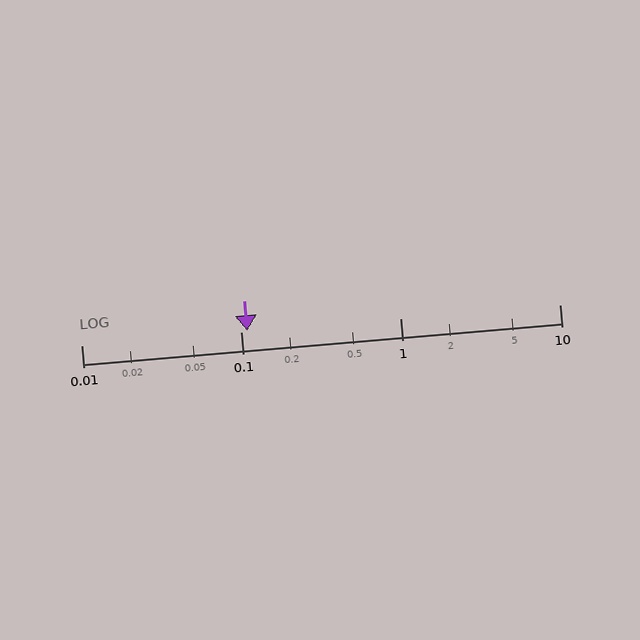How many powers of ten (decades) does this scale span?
The scale spans 3 decades, from 0.01 to 10.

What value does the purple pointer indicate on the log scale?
The pointer indicates approximately 0.11.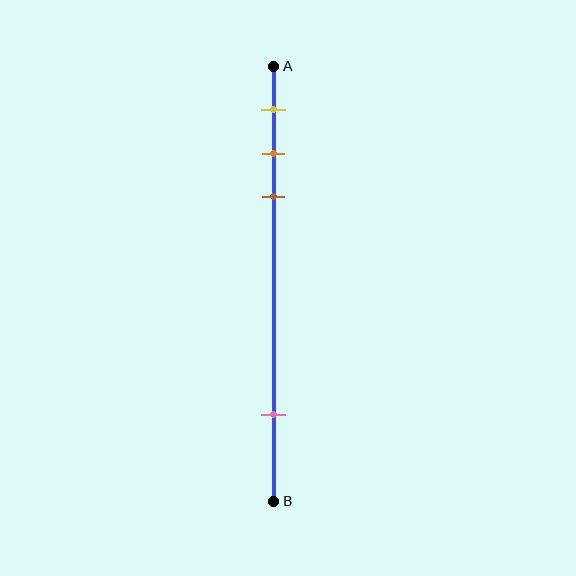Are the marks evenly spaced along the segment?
No, the marks are not evenly spaced.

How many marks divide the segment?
There are 4 marks dividing the segment.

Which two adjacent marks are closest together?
The orange and brown marks are the closest adjacent pair.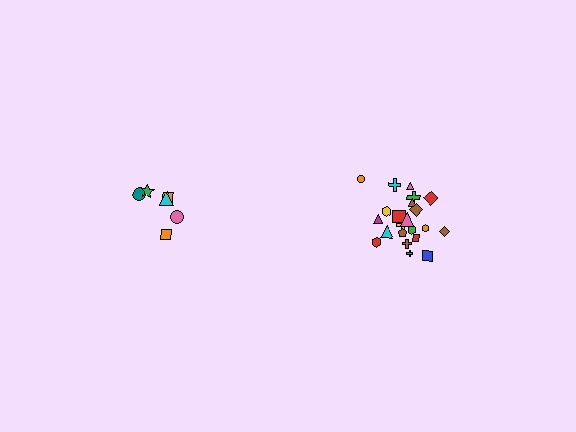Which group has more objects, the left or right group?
The right group.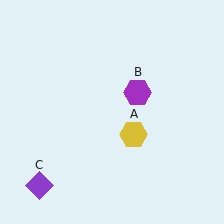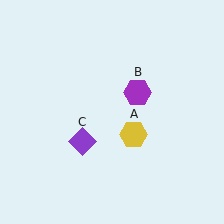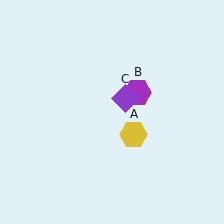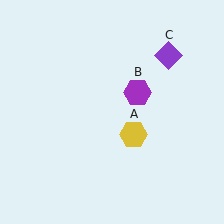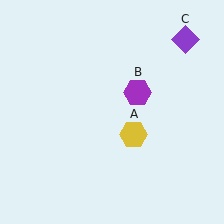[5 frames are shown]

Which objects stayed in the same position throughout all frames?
Yellow hexagon (object A) and purple hexagon (object B) remained stationary.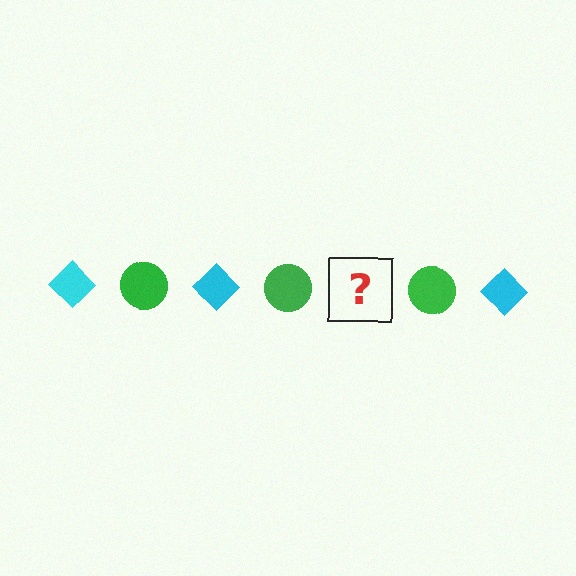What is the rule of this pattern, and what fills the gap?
The rule is that the pattern alternates between cyan diamond and green circle. The gap should be filled with a cyan diamond.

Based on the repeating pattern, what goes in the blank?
The blank should be a cyan diamond.